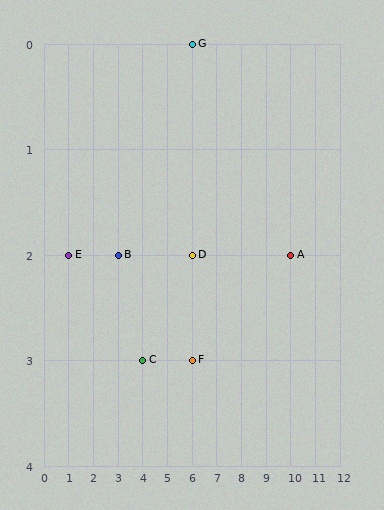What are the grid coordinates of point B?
Point B is at grid coordinates (3, 2).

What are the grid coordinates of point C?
Point C is at grid coordinates (4, 3).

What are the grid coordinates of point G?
Point G is at grid coordinates (6, 0).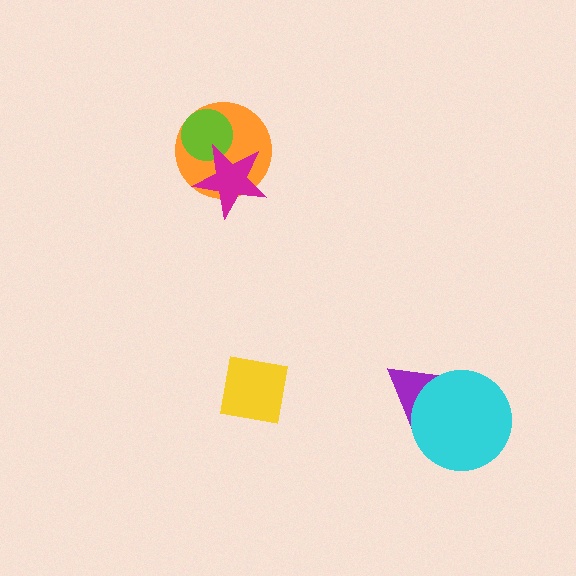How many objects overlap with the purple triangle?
1 object overlaps with the purple triangle.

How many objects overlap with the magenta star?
2 objects overlap with the magenta star.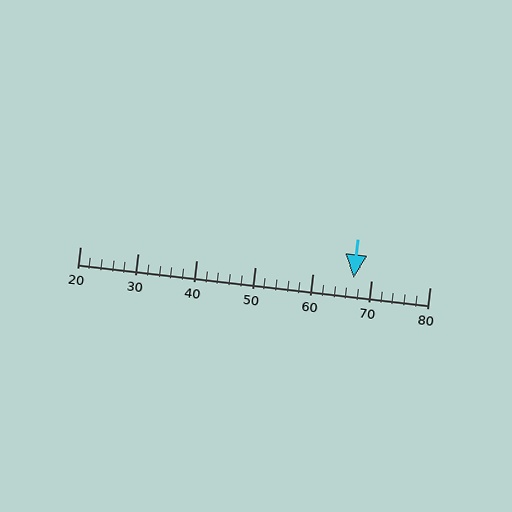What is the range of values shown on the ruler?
The ruler shows values from 20 to 80.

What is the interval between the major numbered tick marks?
The major tick marks are spaced 10 units apart.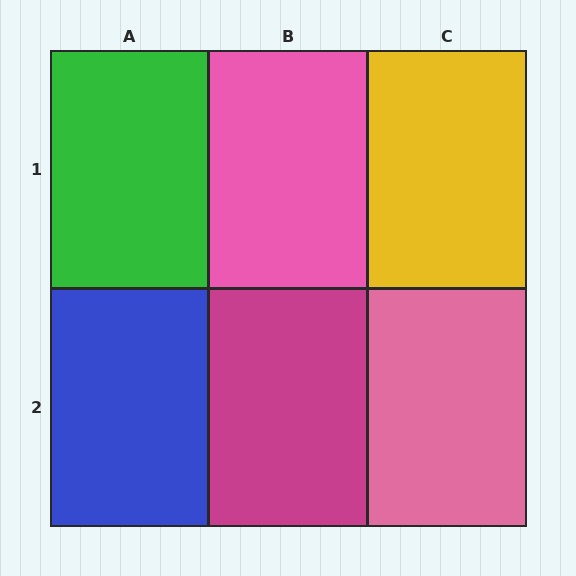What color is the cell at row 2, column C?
Pink.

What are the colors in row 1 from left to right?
Green, pink, yellow.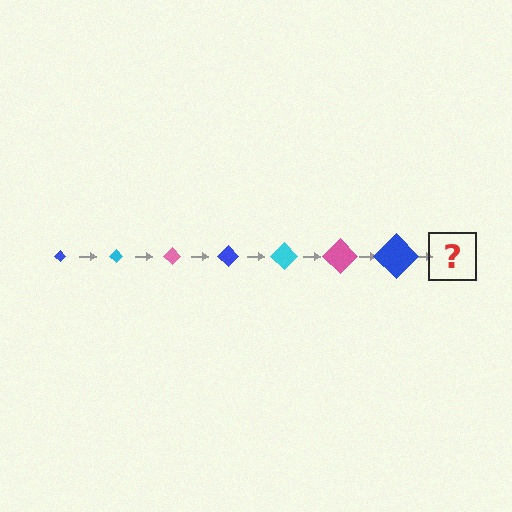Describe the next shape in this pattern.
It should be a cyan diamond, larger than the previous one.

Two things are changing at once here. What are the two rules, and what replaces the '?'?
The two rules are that the diamond grows larger each step and the color cycles through blue, cyan, and pink. The '?' should be a cyan diamond, larger than the previous one.